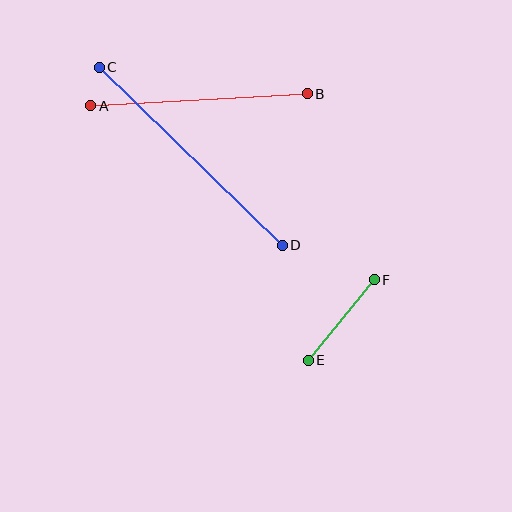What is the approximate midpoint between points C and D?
The midpoint is at approximately (191, 156) pixels.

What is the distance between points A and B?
The distance is approximately 217 pixels.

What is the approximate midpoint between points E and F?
The midpoint is at approximately (341, 320) pixels.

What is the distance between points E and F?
The distance is approximately 104 pixels.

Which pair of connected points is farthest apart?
Points C and D are farthest apart.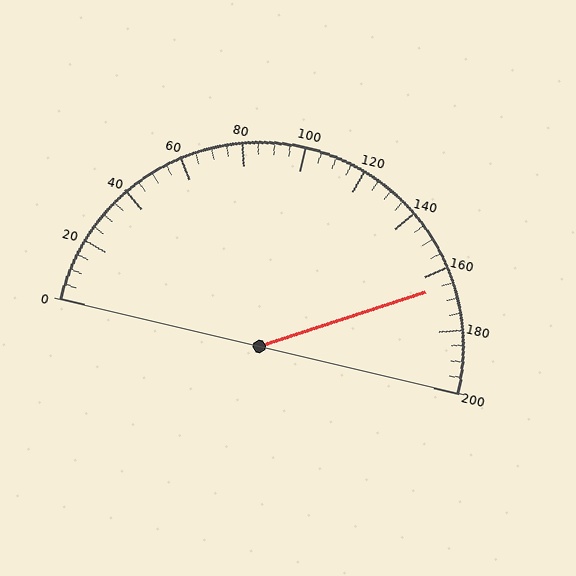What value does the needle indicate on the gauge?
The needle indicates approximately 165.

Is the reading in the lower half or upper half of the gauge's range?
The reading is in the upper half of the range (0 to 200).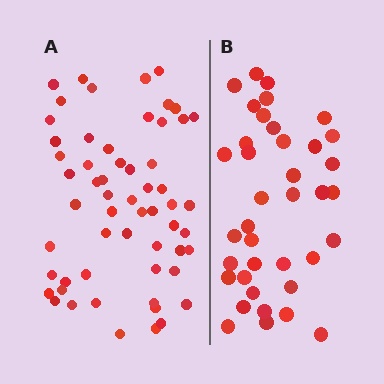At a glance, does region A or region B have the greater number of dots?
Region A (the left region) has more dots.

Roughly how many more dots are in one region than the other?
Region A has approximately 20 more dots than region B.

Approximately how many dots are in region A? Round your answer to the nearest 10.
About 60 dots. (The exact count is 58, which rounds to 60.)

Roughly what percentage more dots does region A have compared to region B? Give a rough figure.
About 55% more.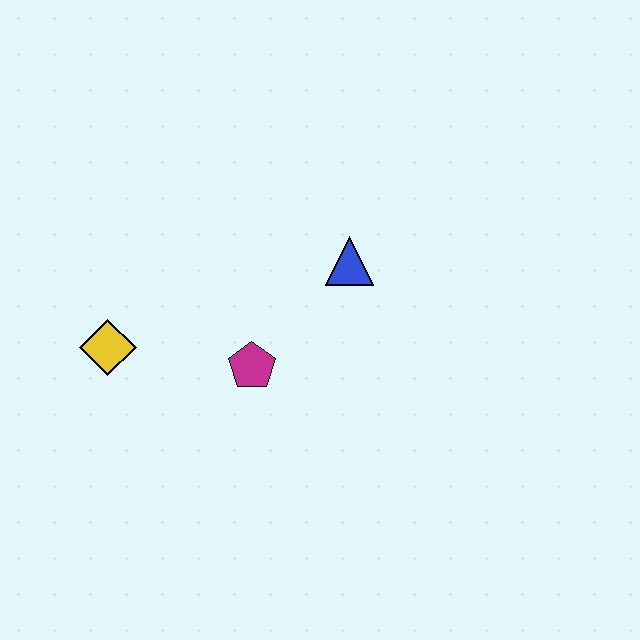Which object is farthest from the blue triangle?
The yellow diamond is farthest from the blue triangle.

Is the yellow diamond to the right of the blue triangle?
No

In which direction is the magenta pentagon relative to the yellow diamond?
The magenta pentagon is to the right of the yellow diamond.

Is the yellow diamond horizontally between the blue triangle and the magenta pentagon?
No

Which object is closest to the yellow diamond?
The magenta pentagon is closest to the yellow diamond.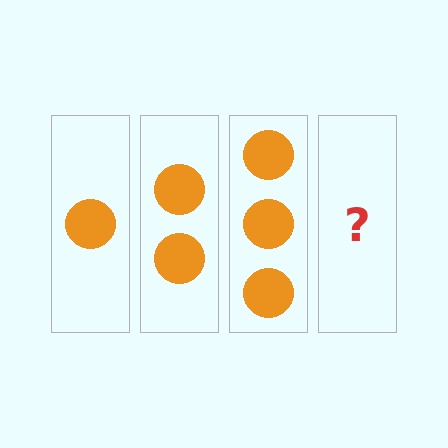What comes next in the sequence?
The next element should be 4 circles.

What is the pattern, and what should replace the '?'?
The pattern is that each step adds one more circle. The '?' should be 4 circles.